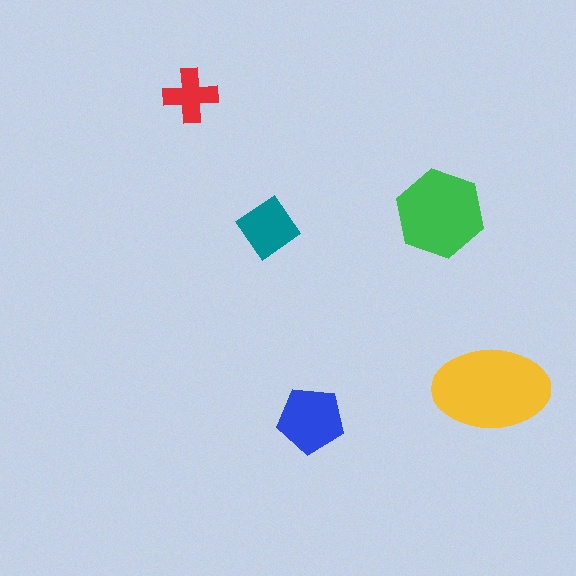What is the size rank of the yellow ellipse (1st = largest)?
1st.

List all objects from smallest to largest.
The red cross, the teal diamond, the blue pentagon, the green hexagon, the yellow ellipse.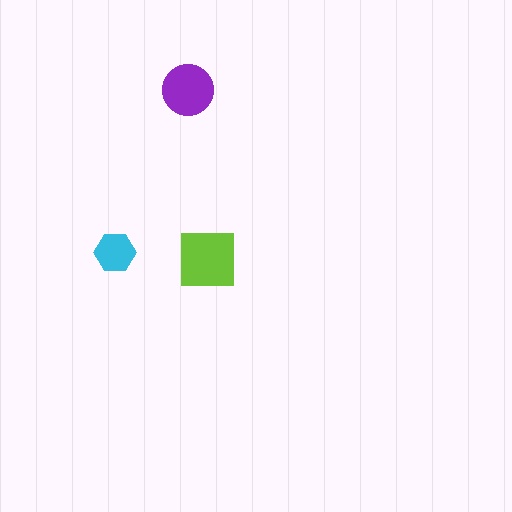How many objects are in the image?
There are 3 objects in the image.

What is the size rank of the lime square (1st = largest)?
1st.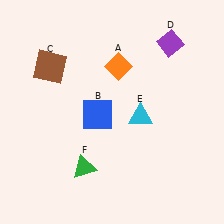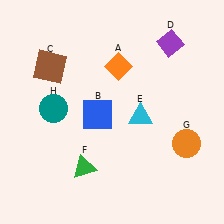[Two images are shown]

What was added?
An orange circle (G), a teal circle (H) were added in Image 2.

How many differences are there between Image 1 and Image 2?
There are 2 differences between the two images.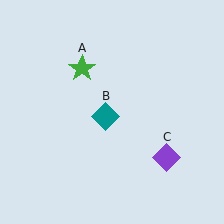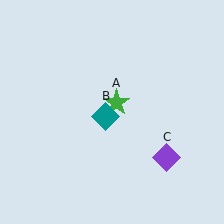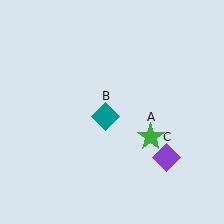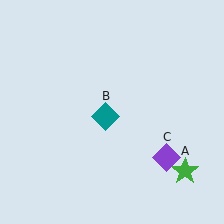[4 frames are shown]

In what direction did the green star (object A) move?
The green star (object A) moved down and to the right.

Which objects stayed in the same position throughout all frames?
Teal diamond (object B) and purple diamond (object C) remained stationary.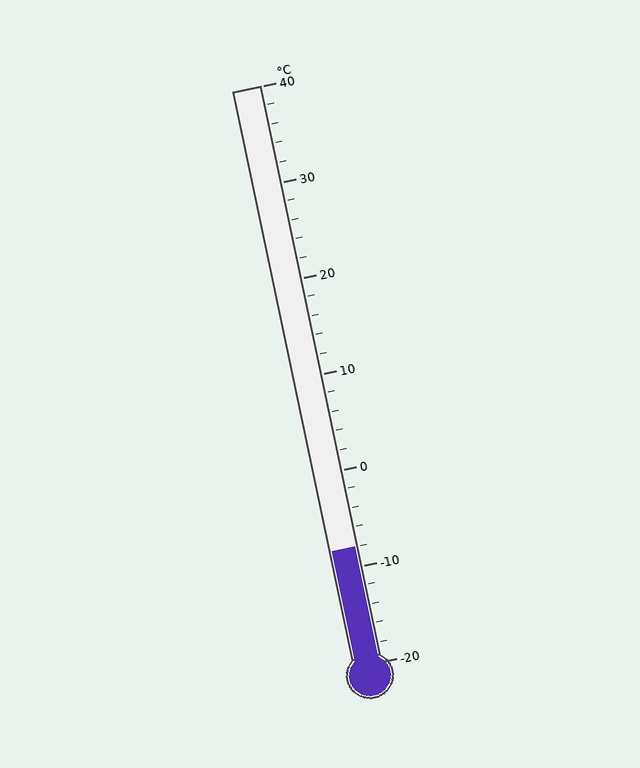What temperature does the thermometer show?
The thermometer shows approximately -8°C.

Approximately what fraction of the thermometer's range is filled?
The thermometer is filled to approximately 20% of its range.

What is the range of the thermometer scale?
The thermometer scale ranges from -20°C to 40°C.